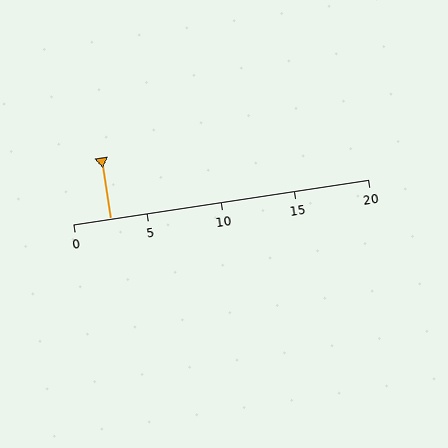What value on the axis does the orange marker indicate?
The marker indicates approximately 2.5.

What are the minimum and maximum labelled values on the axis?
The axis runs from 0 to 20.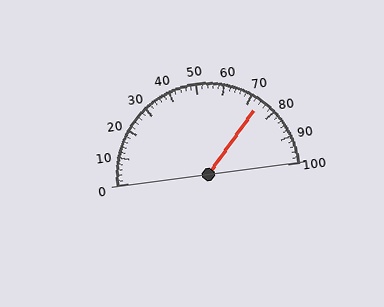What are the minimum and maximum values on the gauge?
The gauge ranges from 0 to 100.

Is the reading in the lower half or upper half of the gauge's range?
The reading is in the upper half of the range (0 to 100).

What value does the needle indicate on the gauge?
The needle indicates approximately 74.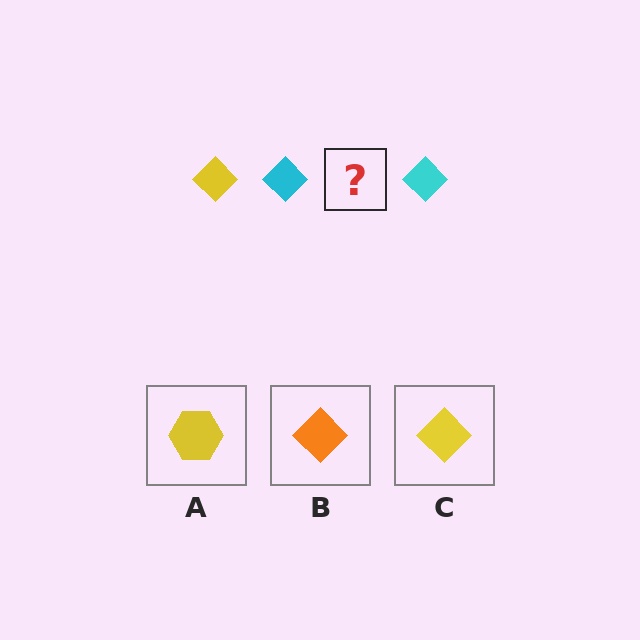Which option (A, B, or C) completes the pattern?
C.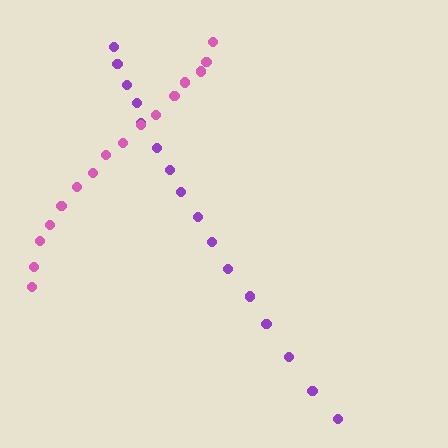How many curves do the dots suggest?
There are 2 distinct paths.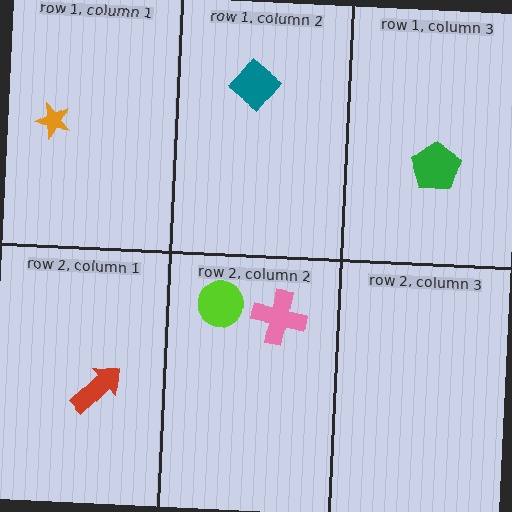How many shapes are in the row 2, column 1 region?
1.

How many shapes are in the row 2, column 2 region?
2.